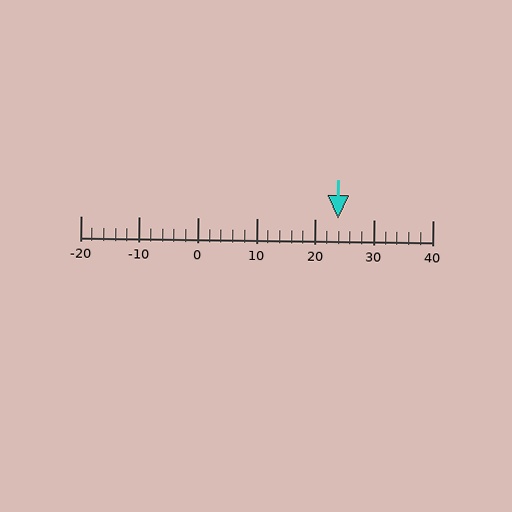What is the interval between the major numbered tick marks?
The major tick marks are spaced 10 units apart.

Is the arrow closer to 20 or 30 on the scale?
The arrow is closer to 20.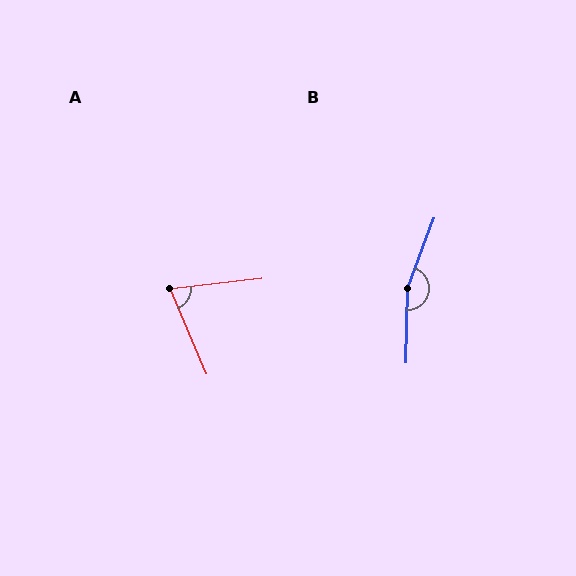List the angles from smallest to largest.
A (73°), B (160°).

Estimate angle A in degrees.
Approximately 73 degrees.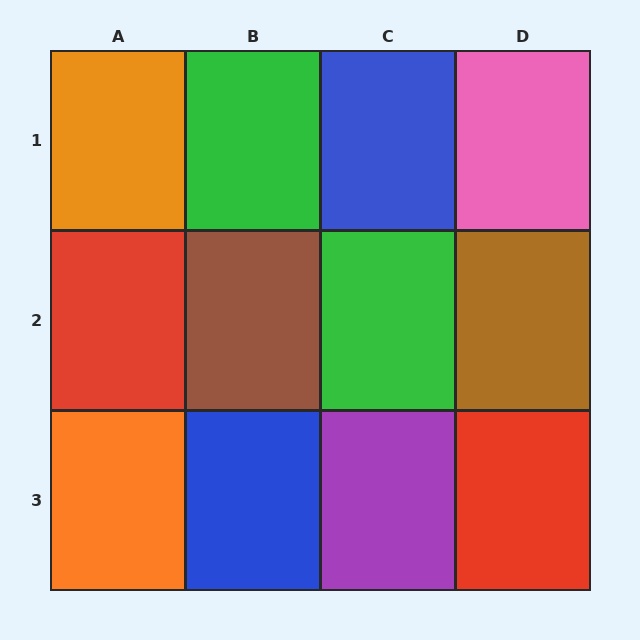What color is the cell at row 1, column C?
Blue.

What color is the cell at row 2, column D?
Brown.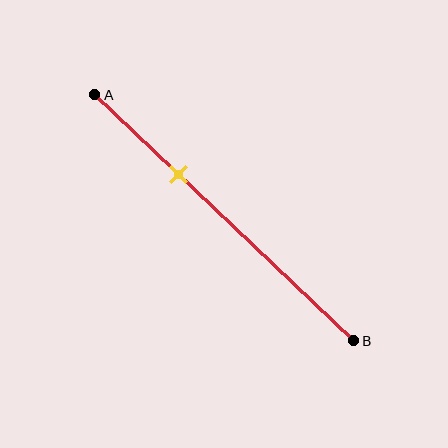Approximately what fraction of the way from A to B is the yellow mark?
The yellow mark is approximately 30% of the way from A to B.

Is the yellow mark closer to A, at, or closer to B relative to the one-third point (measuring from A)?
The yellow mark is approximately at the one-third point of segment AB.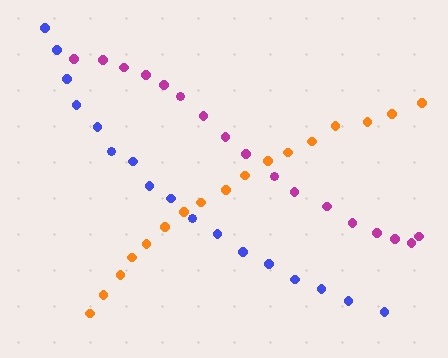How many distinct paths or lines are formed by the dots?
There are 3 distinct paths.